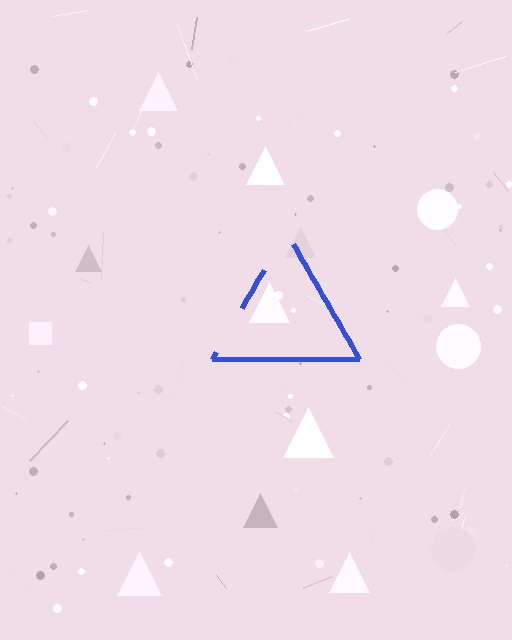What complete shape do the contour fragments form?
The contour fragments form a triangle.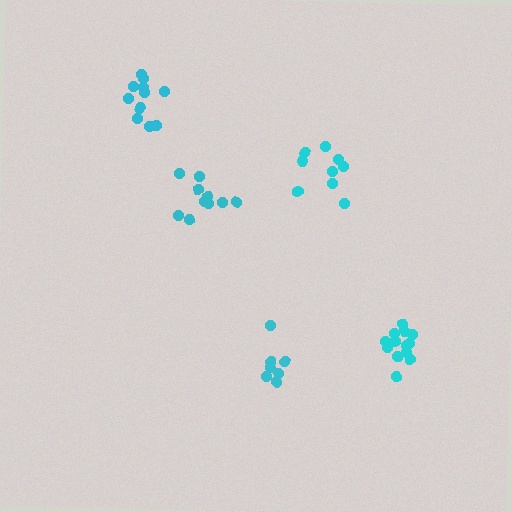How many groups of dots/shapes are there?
There are 5 groups.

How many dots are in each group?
Group 1: 13 dots, Group 2: 9 dots, Group 3: 7 dots, Group 4: 10 dots, Group 5: 11 dots (50 total).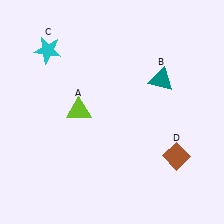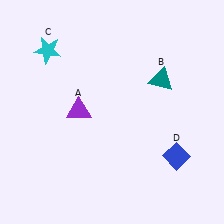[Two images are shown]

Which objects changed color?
A changed from lime to purple. D changed from brown to blue.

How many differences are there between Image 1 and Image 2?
There are 2 differences between the two images.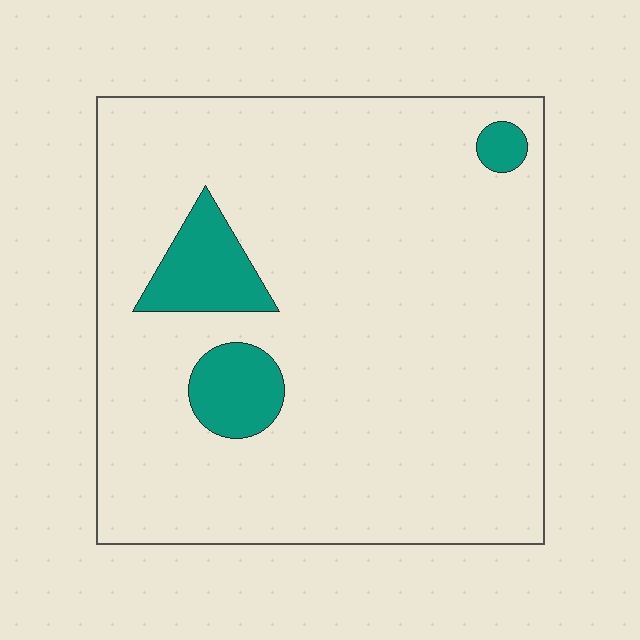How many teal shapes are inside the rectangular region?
3.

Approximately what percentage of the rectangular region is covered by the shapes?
Approximately 10%.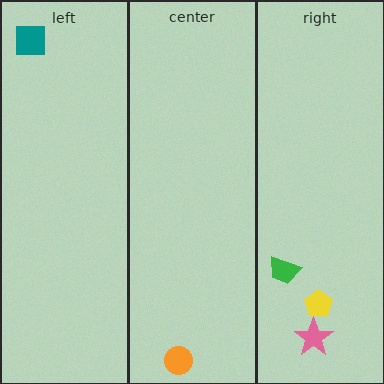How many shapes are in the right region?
3.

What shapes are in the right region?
The green trapezoid, the yellow pentagon, the pink star.